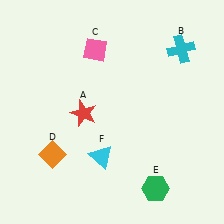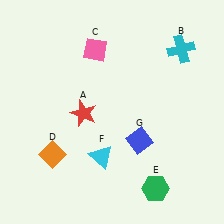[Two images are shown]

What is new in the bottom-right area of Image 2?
A blue diamond (G) was added in the bottom-right area of Image 2.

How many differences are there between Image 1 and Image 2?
There is 1 difference between the two images.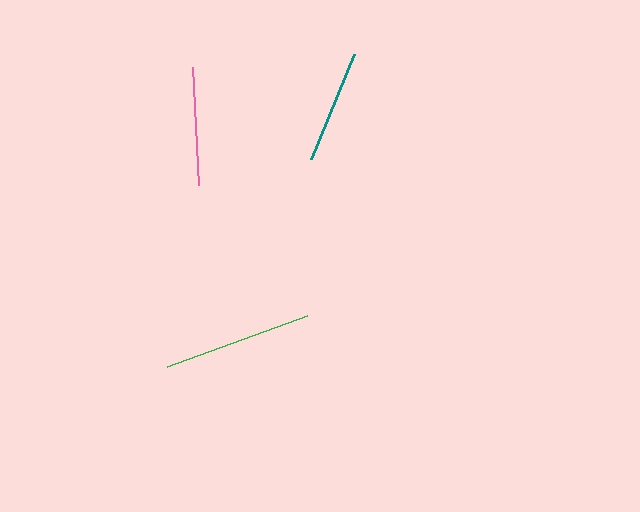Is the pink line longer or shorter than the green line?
The green line is longer than the pink line.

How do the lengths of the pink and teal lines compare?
The pink and teal lines are approximately the same length.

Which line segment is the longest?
The green line is the longest at approximately 149 pixels.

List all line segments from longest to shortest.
From longest to shortest: green, pink, teal.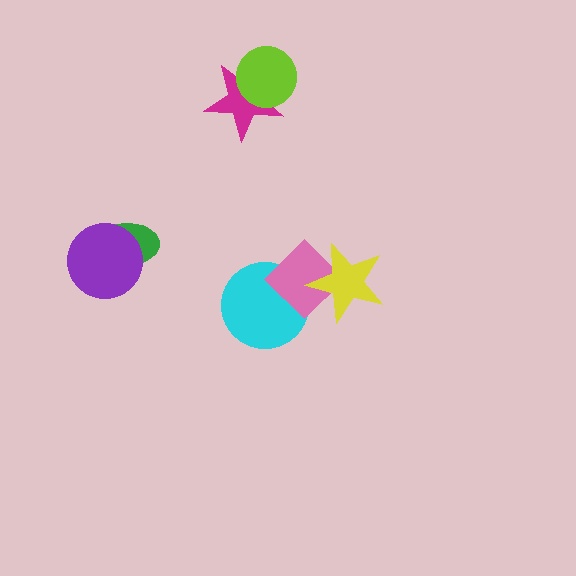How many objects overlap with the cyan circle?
1 object overlaps with the cyan circle.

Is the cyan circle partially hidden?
Yes, it is partially covered by another shape.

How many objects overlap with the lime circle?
1 object overlaps with the lime circle.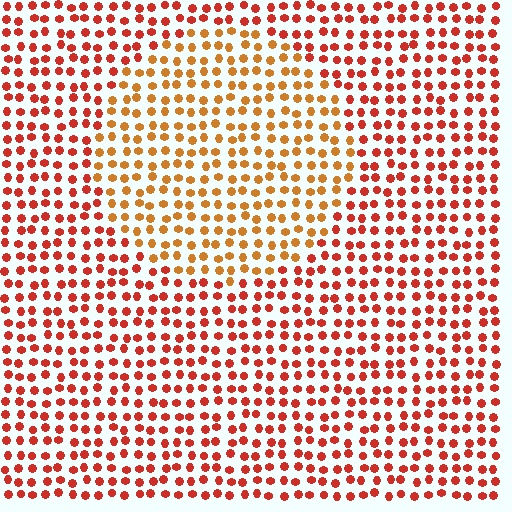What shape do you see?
I see a circle.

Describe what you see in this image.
The image is filled with small red elements in a uniform arrangement. A circle-shaped region is visible where the elements are tinted to a slightly different hue, forming a subtle color boundary.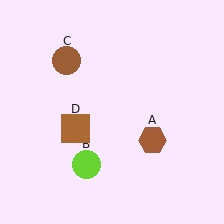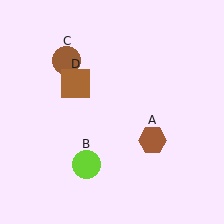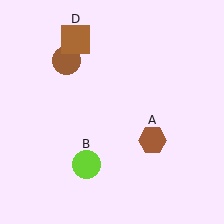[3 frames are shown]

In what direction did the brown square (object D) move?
The brown square (object D) moved up.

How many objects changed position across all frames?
1 object changed position: brown square (object D).